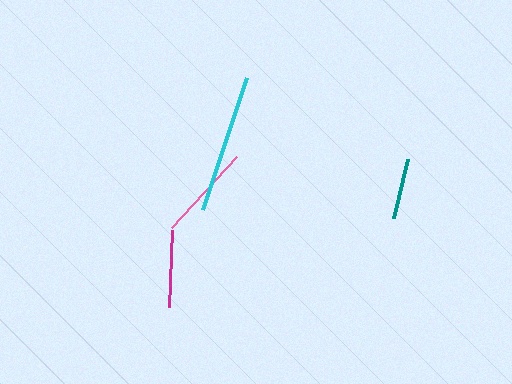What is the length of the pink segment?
The pink segment is approximately 96 pixels long.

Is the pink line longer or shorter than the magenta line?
The pink line is longer than the magenta line.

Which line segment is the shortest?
The teal line is the shortest at approximately 60 pixels.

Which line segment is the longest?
The cyan line is the longest at approximately 140 pixels.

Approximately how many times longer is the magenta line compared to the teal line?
The magenta line is approximately 1.3 times the length of the teal line.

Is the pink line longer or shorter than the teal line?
The pink line is longer than the teal line.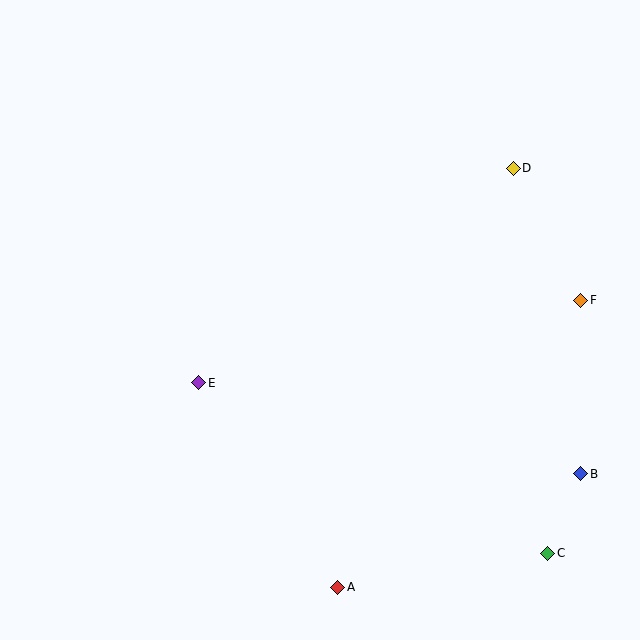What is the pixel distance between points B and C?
The distance between B and C is 86 pixels.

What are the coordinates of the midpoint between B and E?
The midpoint between B and E is at (390, 428).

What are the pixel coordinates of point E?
Point E is at (199, 383).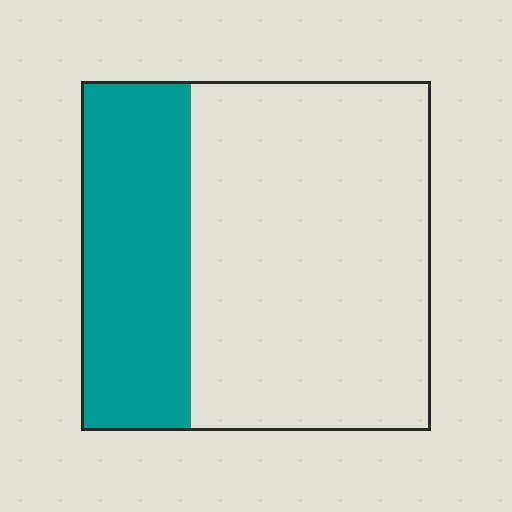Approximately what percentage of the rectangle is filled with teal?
Approximately 30%.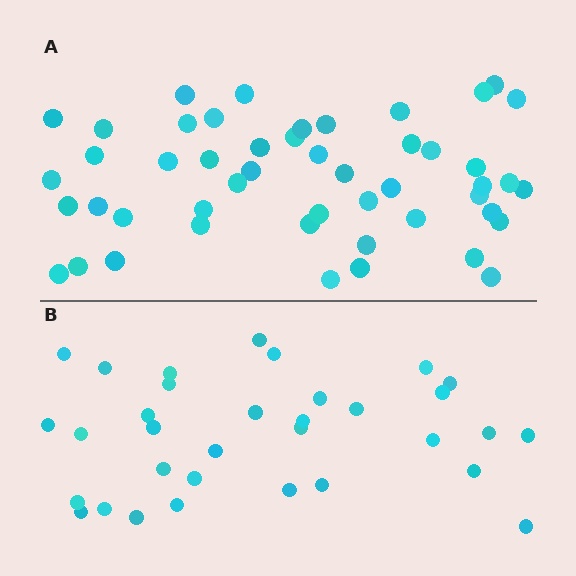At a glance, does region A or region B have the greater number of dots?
Region A (the top region) has more dots.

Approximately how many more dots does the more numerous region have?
Region A has approximately 15 more dots than region B.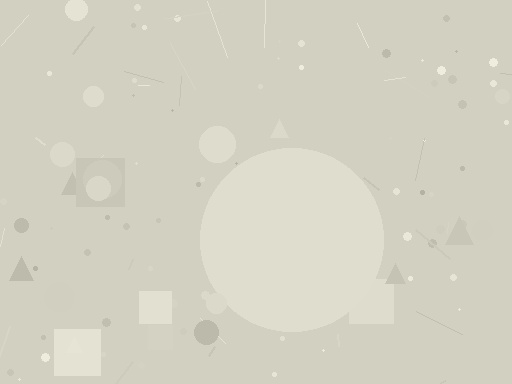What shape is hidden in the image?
A circle is hidden in the image.